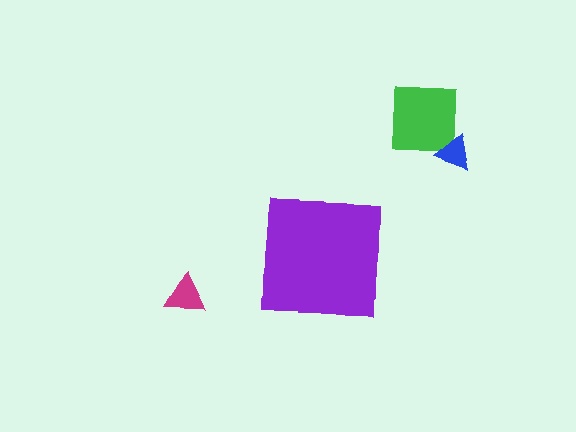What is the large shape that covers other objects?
A purple square.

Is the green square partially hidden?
No, the green square is fully visible.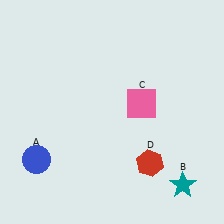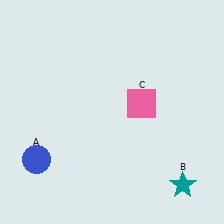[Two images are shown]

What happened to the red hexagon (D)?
The red hexagon (D) was removed in Image 2. It was in the bottom-right area of Image 1.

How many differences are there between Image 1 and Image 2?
There is 1 difference between the two images.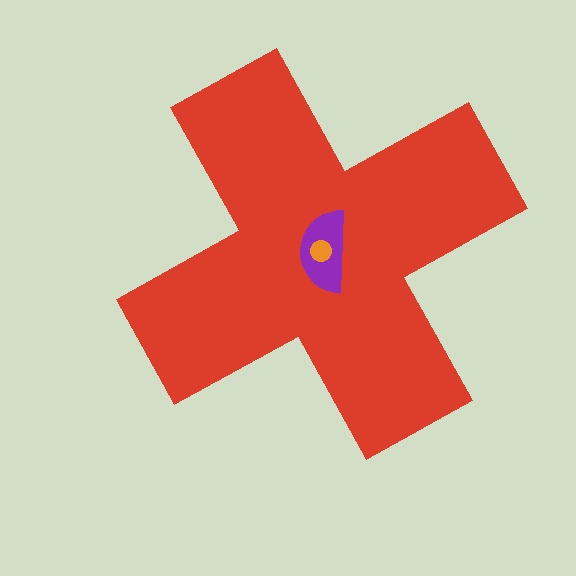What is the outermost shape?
The red cross.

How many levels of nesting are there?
3.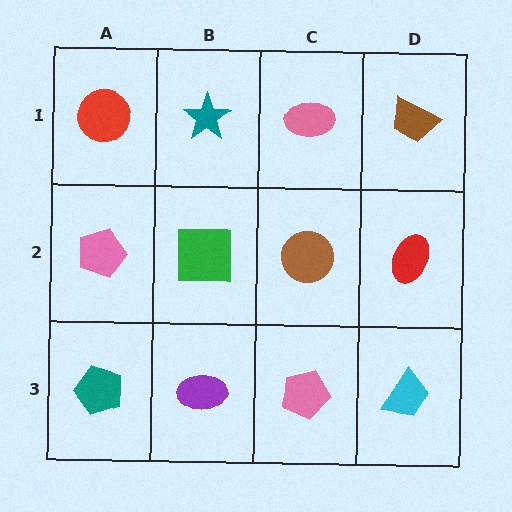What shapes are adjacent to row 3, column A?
A pink pentagon (row 2, column A), a purple ellipse (row 3, column B).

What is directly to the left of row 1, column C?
A teal star.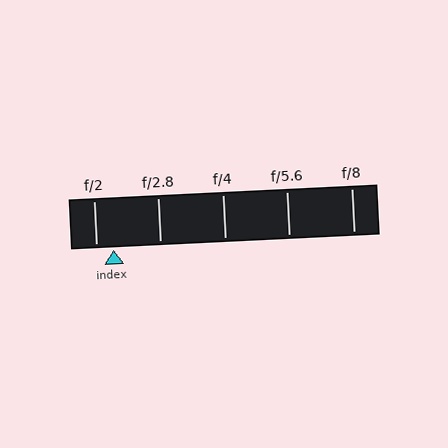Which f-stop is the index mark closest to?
The index mark is closest to f/2.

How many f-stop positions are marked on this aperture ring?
There are 5 f-stop positions marked.